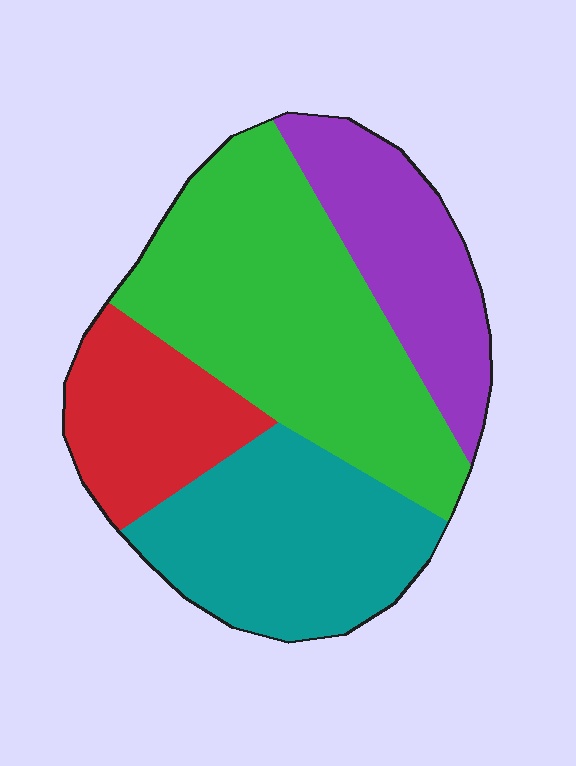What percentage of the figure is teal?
Teal covers roughly 25% of the figure.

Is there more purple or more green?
Green.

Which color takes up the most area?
Green, at roughly 40%.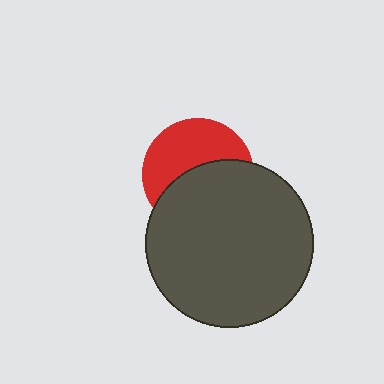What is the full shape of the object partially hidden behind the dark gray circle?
The partially hidden object is a red circle.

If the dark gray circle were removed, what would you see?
You would see the complete red circle.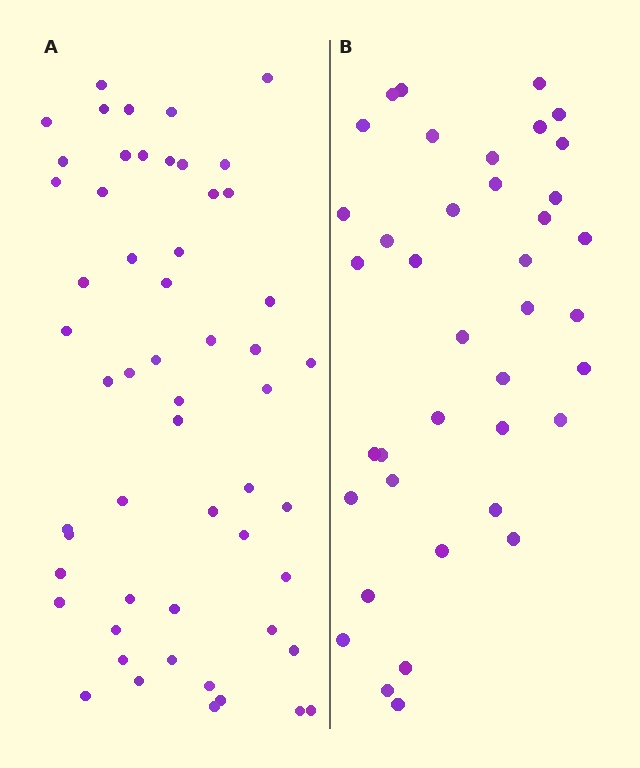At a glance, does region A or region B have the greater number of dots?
Region A (the left region) has more dots.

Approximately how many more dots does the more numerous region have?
Region A has approximately 15 more dots than region B.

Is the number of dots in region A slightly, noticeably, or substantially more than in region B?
Region A has noticeably more, but not dramatically so. The ratio is roughly 1.4 to 1.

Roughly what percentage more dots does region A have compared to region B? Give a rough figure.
About 40% more.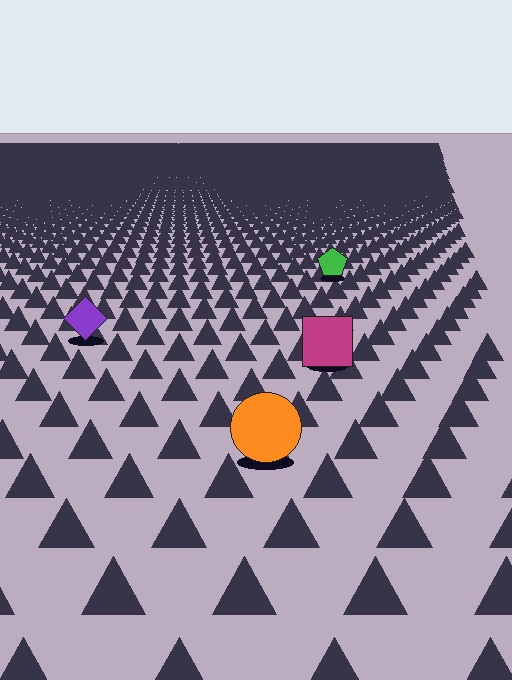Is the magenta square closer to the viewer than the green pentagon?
Yes. The magenta square is closer — you can tell from the texture gradient: the ground texture is coarser near it.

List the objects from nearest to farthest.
From nearest to farthest: the orange circle, the magenta square, the purple diamond, the green pentagon.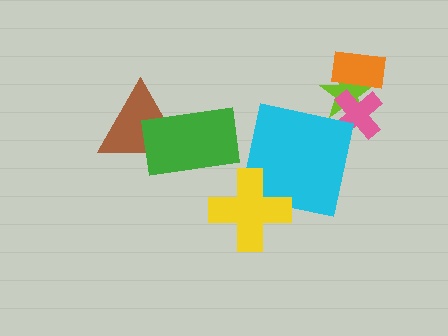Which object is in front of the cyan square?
The yellow cross is in front of the cyan square.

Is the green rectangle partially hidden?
No, no other shape covers it.